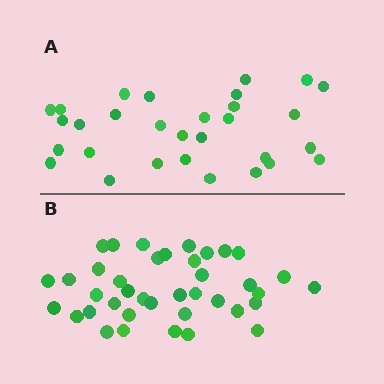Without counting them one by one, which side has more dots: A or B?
Region B (the bottom region) has more dots.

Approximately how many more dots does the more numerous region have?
Region B has roughly 8 or so more dots than region A.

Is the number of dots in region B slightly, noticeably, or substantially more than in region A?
Region B has noticeably more, but not dramatically so. The ratio is roughly 1.3 to 1.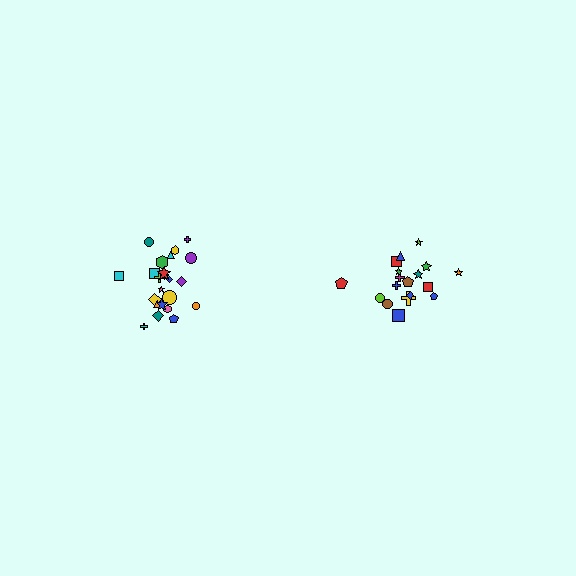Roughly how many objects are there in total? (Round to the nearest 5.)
Roughly 45 objects in total.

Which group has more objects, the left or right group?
The left group.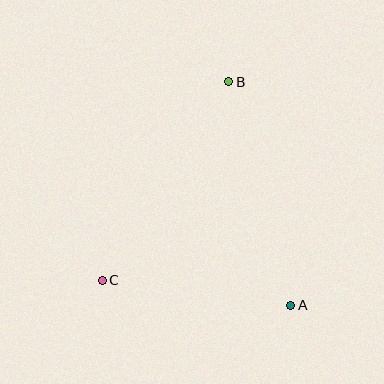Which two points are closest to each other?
Points A and C are closest to each other.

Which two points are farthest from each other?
Points B and C are farthest from each other.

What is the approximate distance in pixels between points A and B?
The distance between A and B is approximately 232 pixels.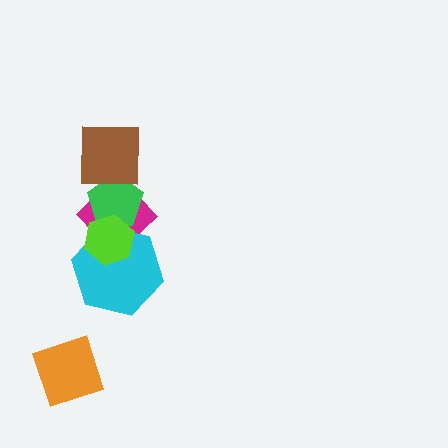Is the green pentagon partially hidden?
Yes, it is partially covered by another shape.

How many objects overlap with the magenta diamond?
4 objects overlap with the magenta diamond.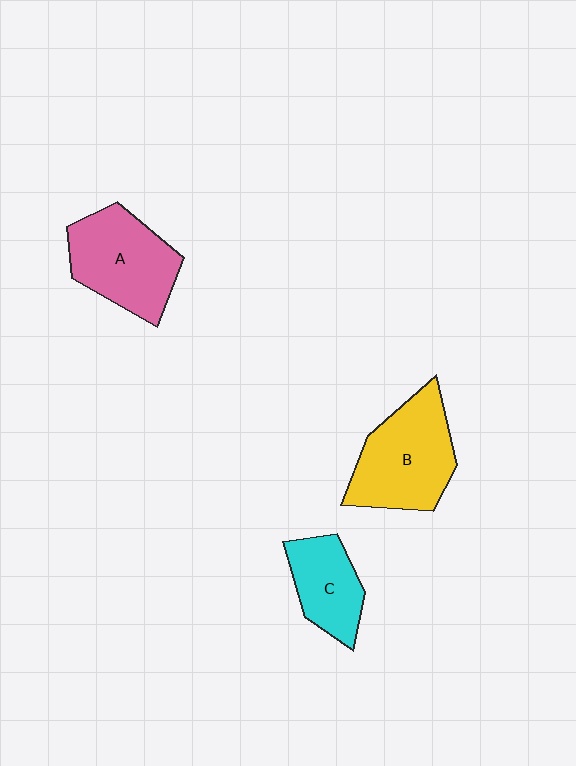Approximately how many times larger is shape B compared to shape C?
Approximately 1.6 times.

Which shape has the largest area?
Shape B (yellow).